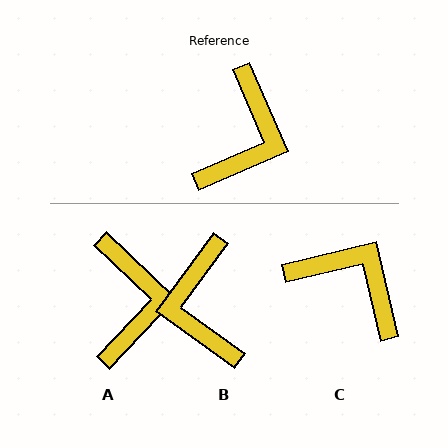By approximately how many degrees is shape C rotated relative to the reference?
Approximately 80 degrees counter-clockwise.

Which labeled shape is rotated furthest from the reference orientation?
B, about 150 degrees away.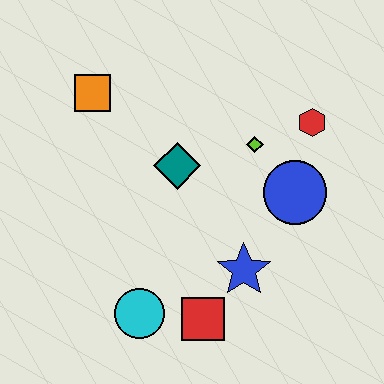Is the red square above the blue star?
No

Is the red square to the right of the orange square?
Yes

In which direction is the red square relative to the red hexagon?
The red square is below the red hexagon.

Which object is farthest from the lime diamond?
The cyan circle is farthest from the lime diamond.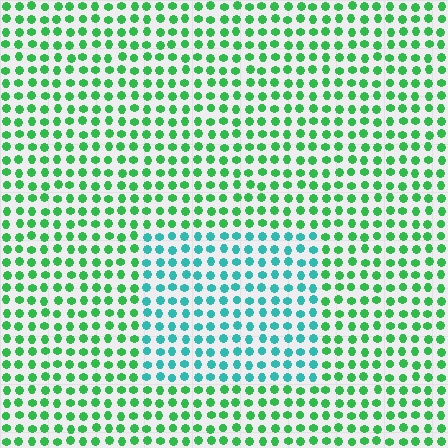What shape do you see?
I see a rectangle.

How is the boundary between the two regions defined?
The boundary is defined purely by a slight shift in hue (about 45 degrees). Spacing, size, and orientation are identical on both sides.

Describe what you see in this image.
The image is filled with small green elements in a uniform arrangement. A rectangle-shaped region is visible where the elements are tinted to a slightly different hue, forming a subtle color boundary.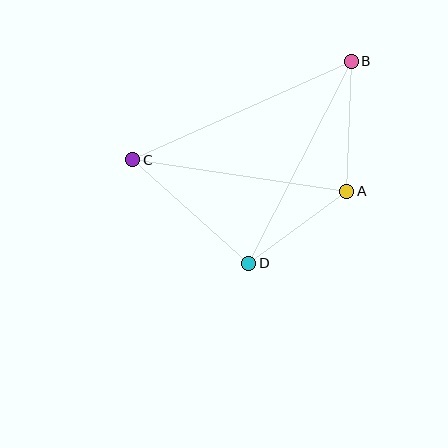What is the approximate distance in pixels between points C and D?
The distance between C and D is approximately 155 pixels.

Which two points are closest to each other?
Points A and D are closest to each other.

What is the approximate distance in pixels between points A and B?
The distance between A and B is approximately 130 pixels.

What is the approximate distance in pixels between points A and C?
The distance between A and C is approximately 216 pixels.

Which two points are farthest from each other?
Points B and C are farthest from each other.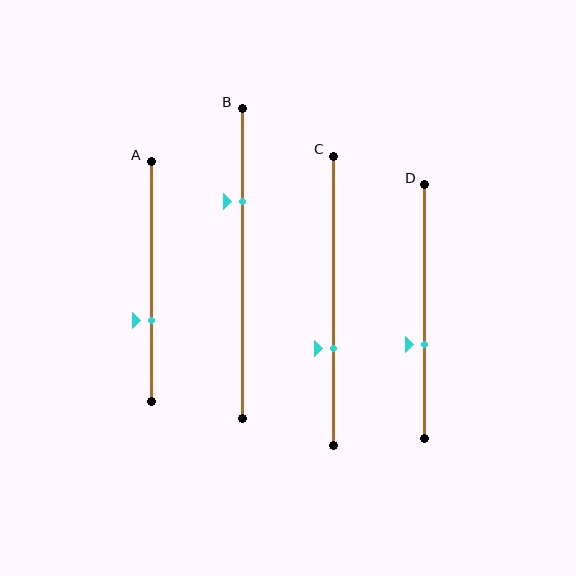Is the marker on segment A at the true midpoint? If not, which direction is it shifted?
No, the marker on segment A is shifted downward by about 16% of the segment length.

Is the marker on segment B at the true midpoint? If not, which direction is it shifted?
No, the marker on segment B is shifted upward by about 20% of the segment length.